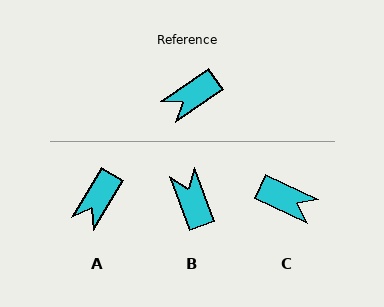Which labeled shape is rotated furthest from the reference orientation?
C, about 121 degrees away.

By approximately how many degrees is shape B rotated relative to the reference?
Approximately 104 degrees clockwise.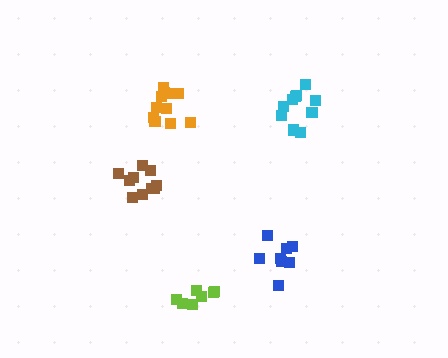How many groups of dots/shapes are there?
There are 5 groups.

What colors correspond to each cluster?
The clusters are colored: blue, brown, orange, lime, cyan.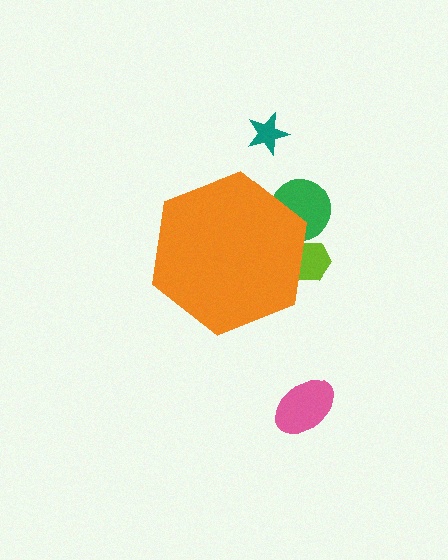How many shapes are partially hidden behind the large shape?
2 shapes are partially hidden.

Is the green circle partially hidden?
Yes, the green circle is partially hidden behind the orange hexagon.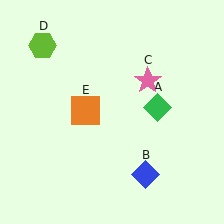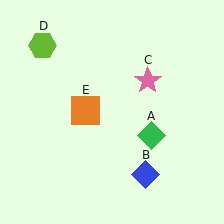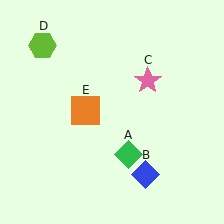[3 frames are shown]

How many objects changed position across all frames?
1 object changed position: green diamond (object A).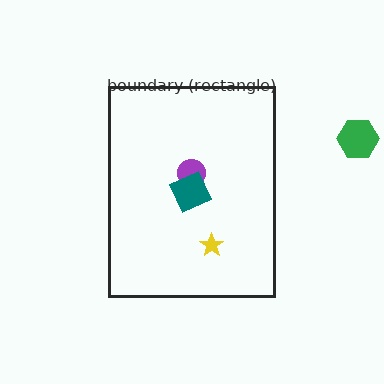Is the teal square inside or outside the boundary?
Inside.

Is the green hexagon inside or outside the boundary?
Outside.